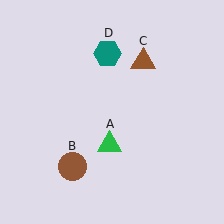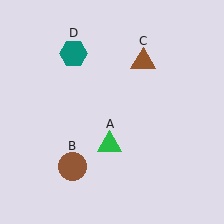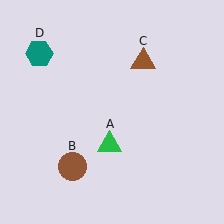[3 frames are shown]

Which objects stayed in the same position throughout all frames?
Green triangle (object A) and brown circle (object B) and brown triangle (object C) remained stationary.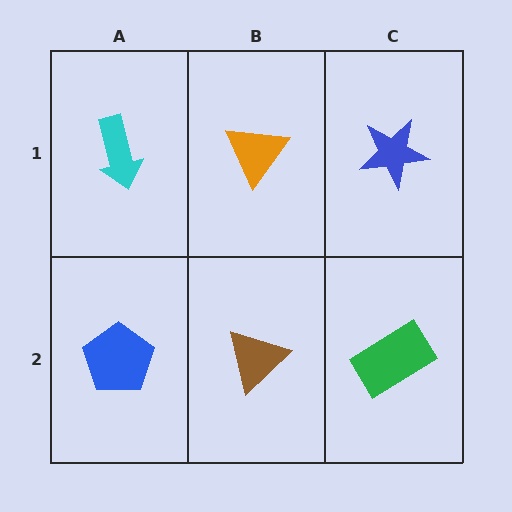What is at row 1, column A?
A cyan arrow.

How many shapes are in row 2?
3 shapes.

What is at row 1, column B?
An orange triangle.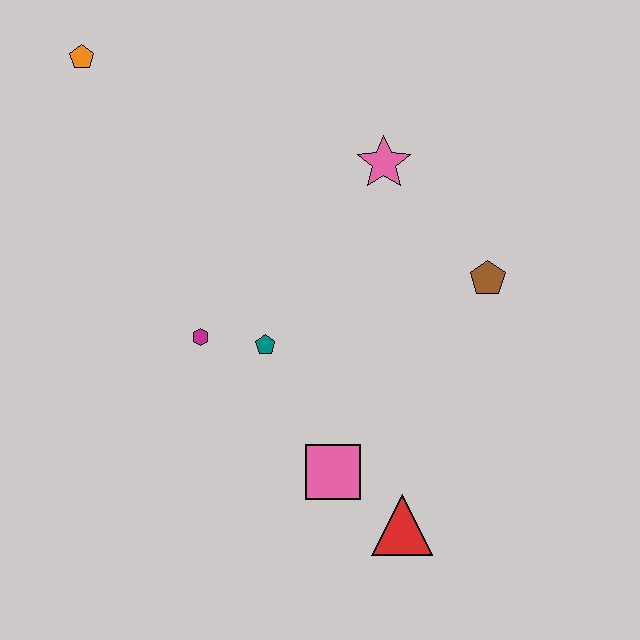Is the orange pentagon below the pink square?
No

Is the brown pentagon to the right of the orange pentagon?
Yes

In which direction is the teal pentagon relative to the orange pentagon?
The teal pentagon is below the orange pentagon.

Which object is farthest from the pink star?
The red triangle is farthest from the pink star.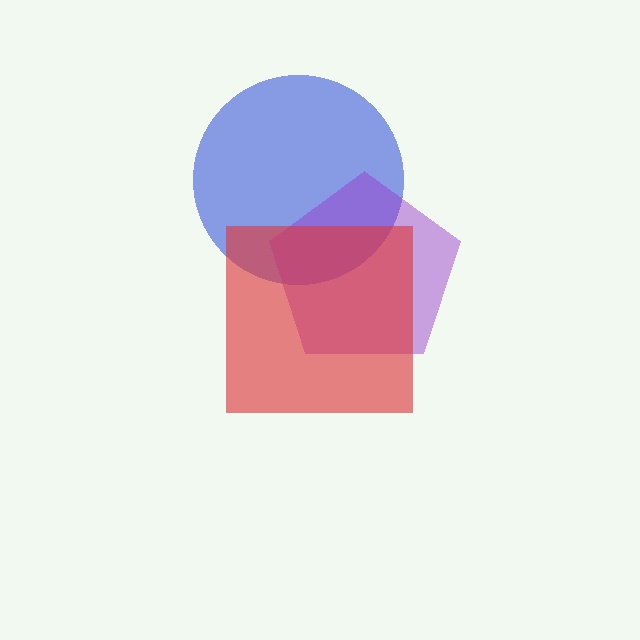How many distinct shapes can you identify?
There are 3 distinct shapes: a blue circle, a purple pentagon, a red square.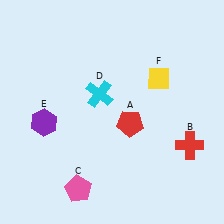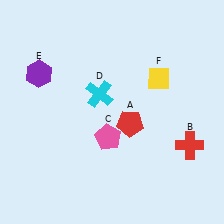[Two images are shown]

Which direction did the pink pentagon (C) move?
The pink pentagon (C) moved up.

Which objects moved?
The objects that moved are: the pink pentagon (C), the purple hexagon (E).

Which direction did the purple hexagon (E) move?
The purple hexagon (E) moved up.